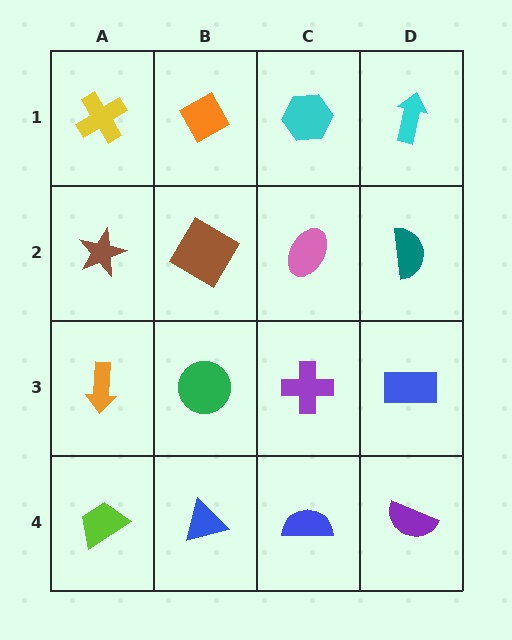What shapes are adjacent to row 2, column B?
An orange diamond (row 1, column B), a green circle (row 3, column B), a brown star (row 2, column A), a pink ellipse (row 2, column C).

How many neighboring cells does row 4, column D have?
2.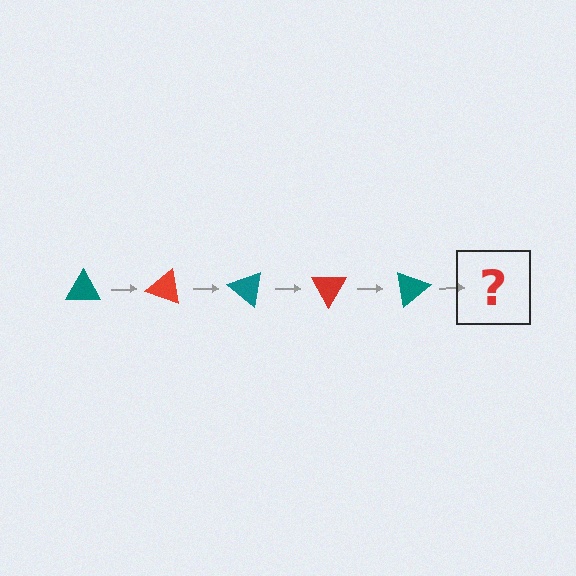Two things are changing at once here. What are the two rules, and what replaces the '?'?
The two rules are that it rotates 20 degrees each step and the color cycles through teal and red. The '?' should be a red triangle, rotated 100 degrees from the start.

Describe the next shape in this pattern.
It should be a red triangle, rotated 100 degrees from the start.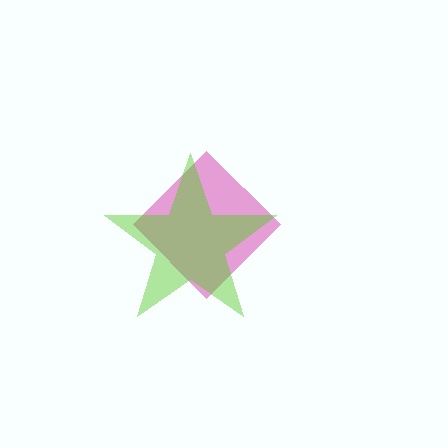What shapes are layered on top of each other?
The layered shapes are: a magenta diamond, a lime star.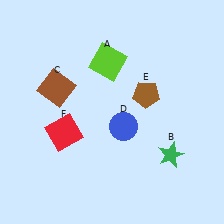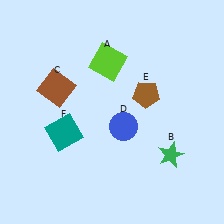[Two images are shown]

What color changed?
The square (F) changed from red in Image 1 to teal in Image 2.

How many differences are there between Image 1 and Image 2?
There is 1 difference between the two images.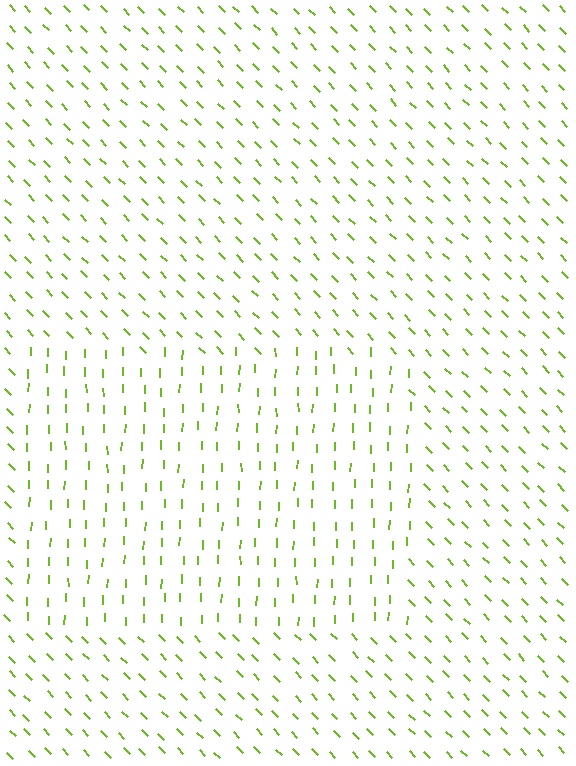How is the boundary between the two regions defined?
The boundary is defined purely by a change in line orientation (approximately 45 degrees difference). All lines are the same color and thickness.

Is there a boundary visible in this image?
Yes, there is a texture boundary formed by a change in line orientation.